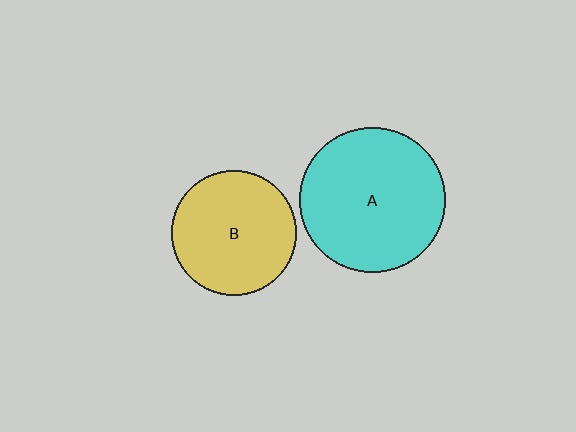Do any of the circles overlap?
No, none of the circles overlap.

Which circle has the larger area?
Circle A (cyan).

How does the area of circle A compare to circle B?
Approximately 1.4 times.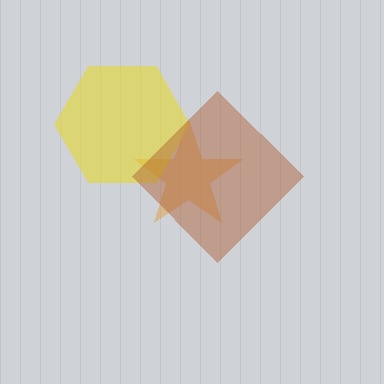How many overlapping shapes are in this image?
There are 3 overlapping shapes in the image.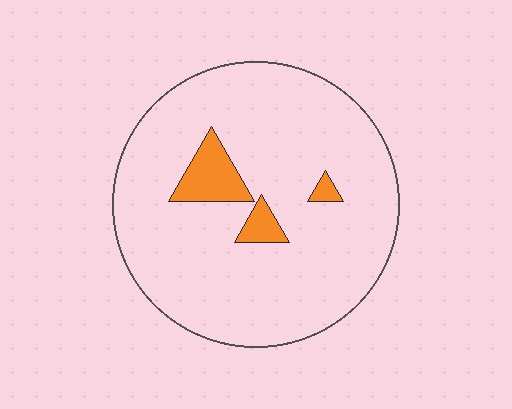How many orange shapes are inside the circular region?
3.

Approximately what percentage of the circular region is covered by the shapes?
Approximately 10%.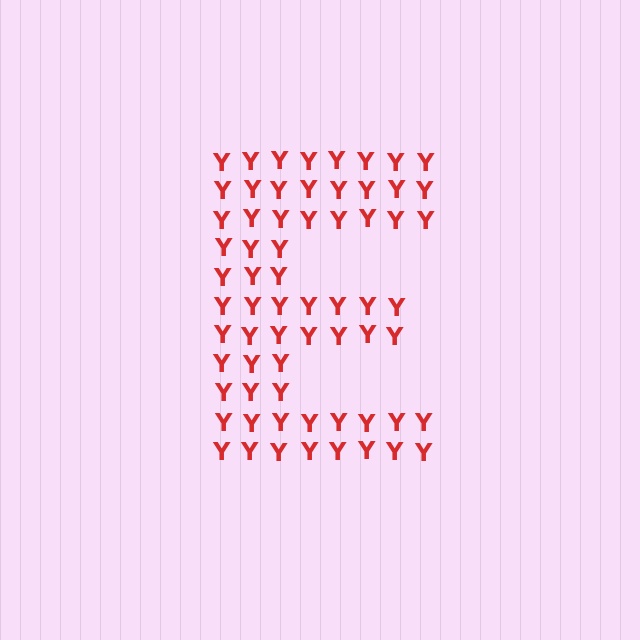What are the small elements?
The small elements are letter Y's.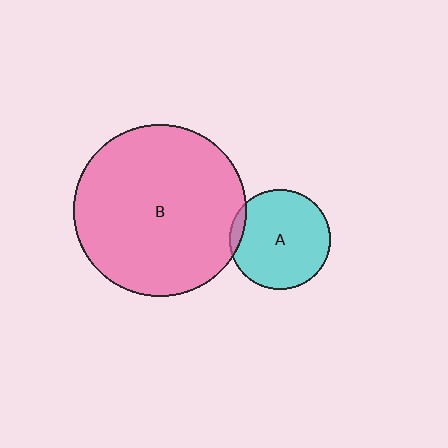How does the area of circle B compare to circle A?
Approximately 2.9 times.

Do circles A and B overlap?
Yes.